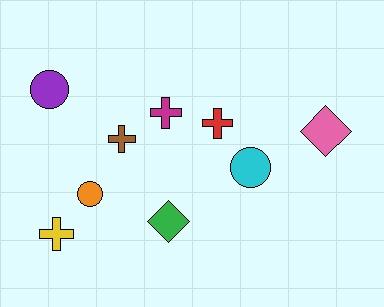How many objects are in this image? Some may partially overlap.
There are 9 objects.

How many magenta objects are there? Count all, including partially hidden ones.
There is 1 magenta object.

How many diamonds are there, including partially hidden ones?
There are 2 diamonds.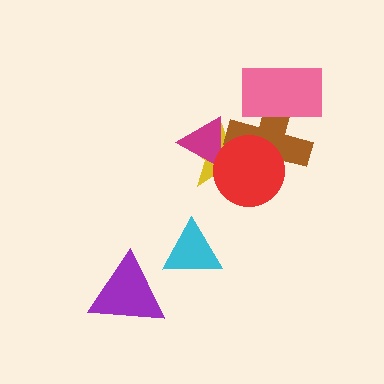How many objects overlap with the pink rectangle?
1 object overlaps with the pink rectangle.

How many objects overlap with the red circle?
3 objects overlap with the red circle.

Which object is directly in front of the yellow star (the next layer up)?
The magenta triangle is directly in front of the yellow star.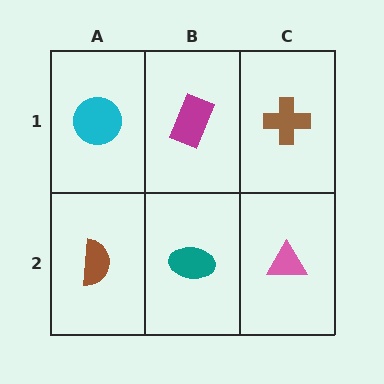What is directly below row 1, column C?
A pink triangle.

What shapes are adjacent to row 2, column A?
A cyan circle (row 1, column A), a teal ellipse (row 2, column B).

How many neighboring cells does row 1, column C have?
2.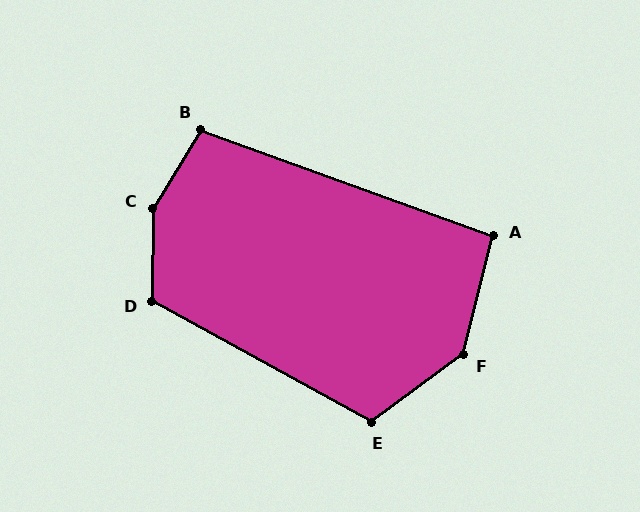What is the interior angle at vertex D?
Approximately 118 degrees (obtuse).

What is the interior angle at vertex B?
Approximately 101 degrees (obtuse).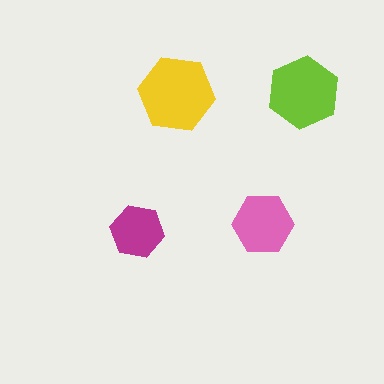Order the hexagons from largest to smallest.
the yellow one, the lime one, the pink one, the magenta one.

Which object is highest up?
The lime hexagon is topmost.